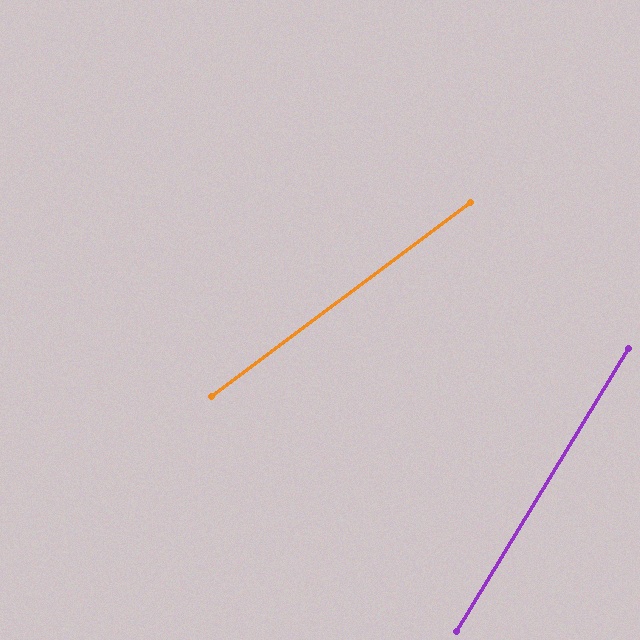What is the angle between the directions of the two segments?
Approximately 22 degrees.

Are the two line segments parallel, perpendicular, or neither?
Neither parallel nor perpendicular — they differ by about 22°.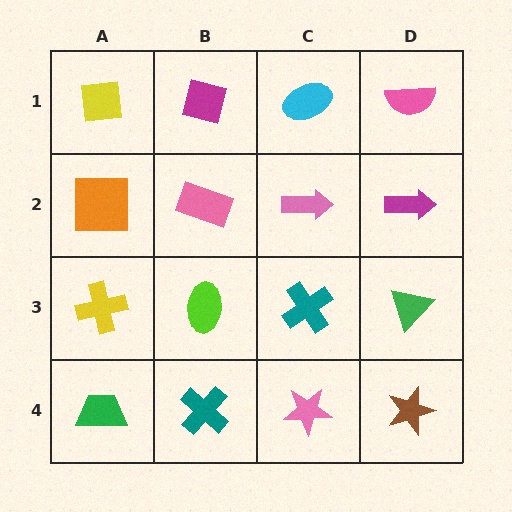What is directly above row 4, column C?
A teal cross.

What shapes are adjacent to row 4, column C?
A teal cross (row 3, column C), a teal cross (row 4, column B), a brown star (row 4, column D).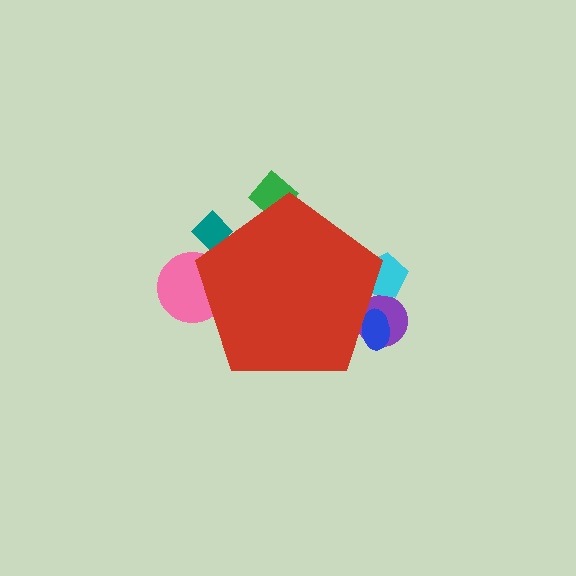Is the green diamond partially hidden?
Yes, the green diamond is partially hidden behind the red pentagon.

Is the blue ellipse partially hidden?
Yes, the blue ellipse is partially hidden behind the red pentagon.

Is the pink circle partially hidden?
Yes, the pink circle is partially hidden behind the red pentagon.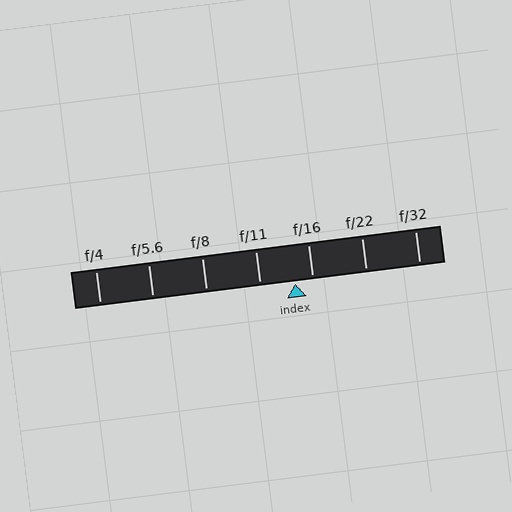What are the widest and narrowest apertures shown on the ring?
The widest aperture shown is f/4 and the narrowest is f/32.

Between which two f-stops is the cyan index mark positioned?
The index mark is between f/11 and f/16.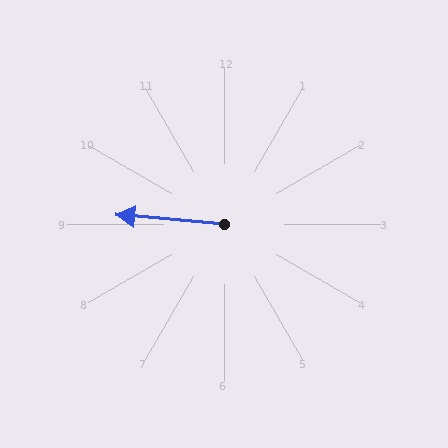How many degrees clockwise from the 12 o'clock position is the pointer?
Approximately 275 degrees.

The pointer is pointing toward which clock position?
Roughly 9 o'clock.